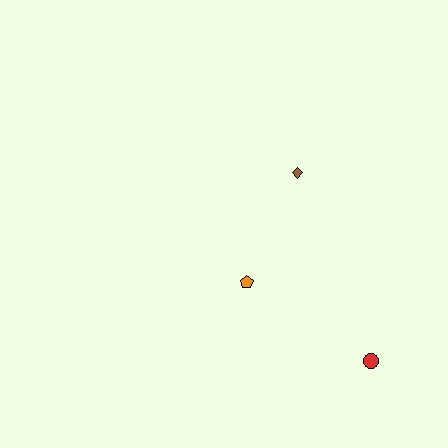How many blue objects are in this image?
There are no blue objects.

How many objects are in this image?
There are 3 objects.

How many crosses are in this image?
There are no crosses.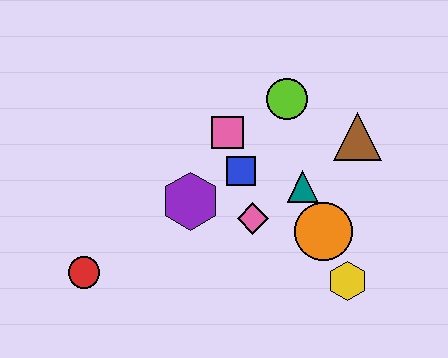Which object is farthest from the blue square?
The red circle is farthest from the blue square.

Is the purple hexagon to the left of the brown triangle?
Yes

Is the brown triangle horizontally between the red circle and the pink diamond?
No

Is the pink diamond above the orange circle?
Yes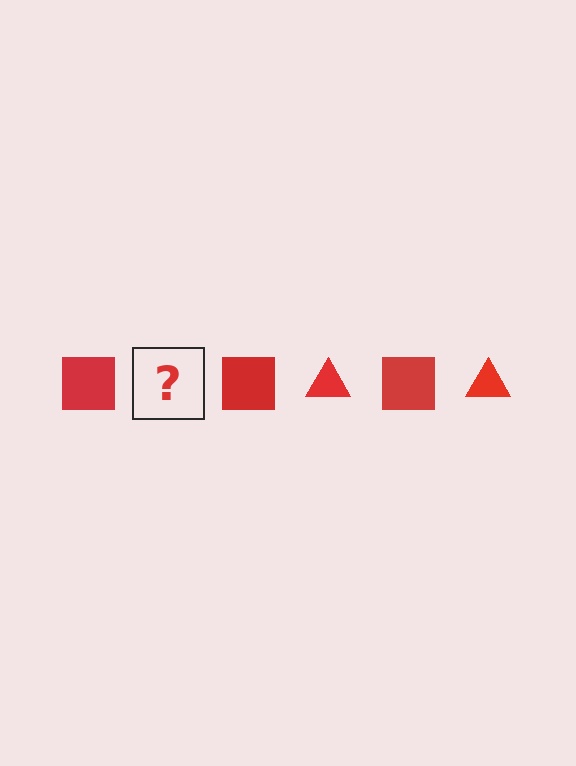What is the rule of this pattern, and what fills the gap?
The rule is that the pattern cycles through square, triangle shapes in red. The gap should be filled with a red triangle.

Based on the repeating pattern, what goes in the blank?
The blank should be a red triangle.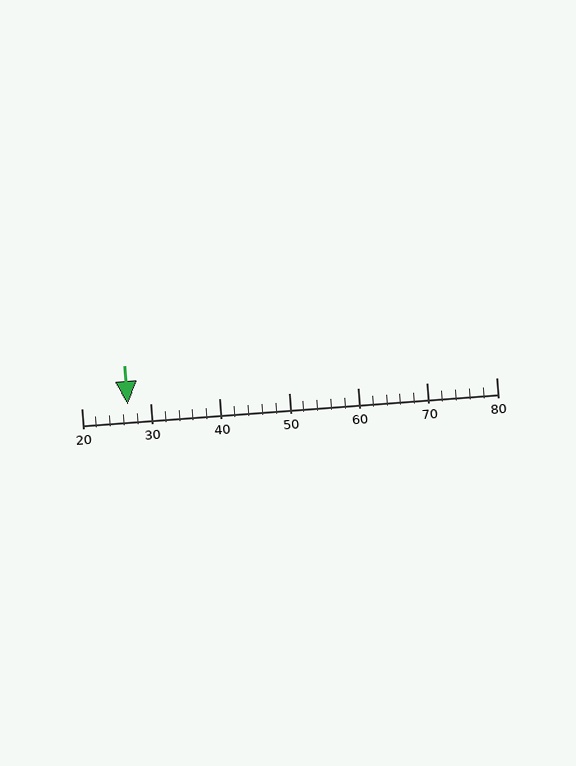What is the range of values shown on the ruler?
The ruler shows values from 20 to 80.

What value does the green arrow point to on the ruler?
The green arrow points to approximately 27.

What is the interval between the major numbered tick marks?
The major tick marks are spaced 10 units apart.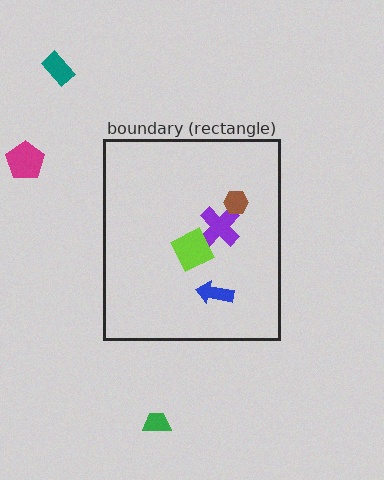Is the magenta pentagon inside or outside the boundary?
Outside.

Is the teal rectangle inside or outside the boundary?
Outside.